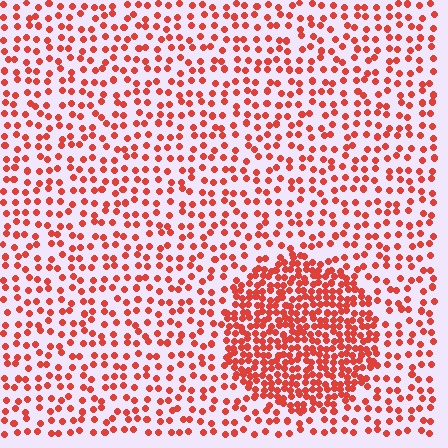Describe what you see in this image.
The image contains small red elements arranged at two different densities. A circle-shaped region is visible where the elements are more densely packed than the surrounding area.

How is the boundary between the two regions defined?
The boundary is defined by a change in element density (approximately 2.4x ratio). All elements are the same color, size, and shape.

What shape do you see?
I see a circle.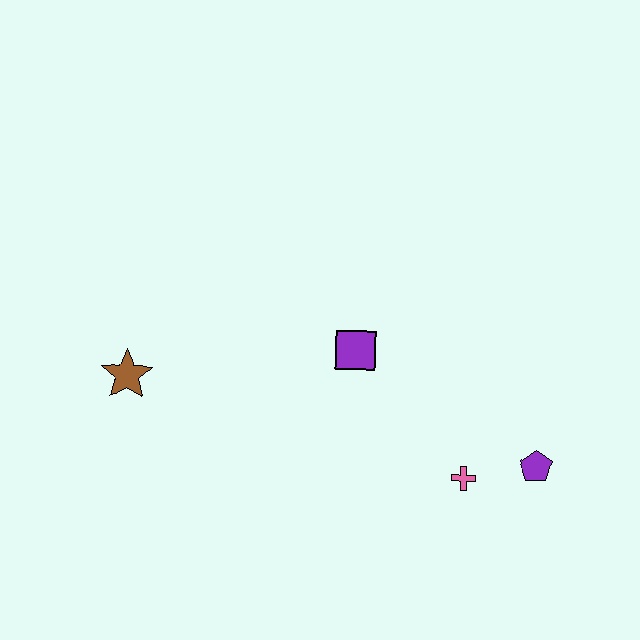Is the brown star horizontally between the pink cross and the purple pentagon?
No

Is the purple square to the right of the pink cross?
No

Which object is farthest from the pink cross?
The brown star is farthest from the pink cross.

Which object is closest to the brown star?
The purple square is closest to the brown star.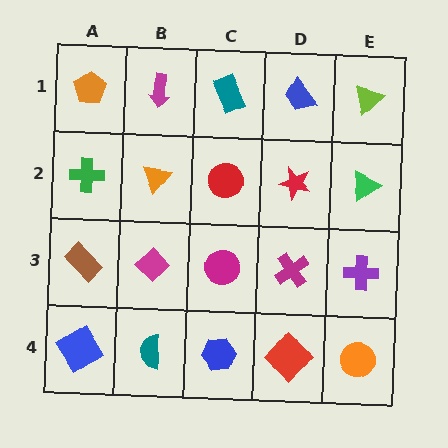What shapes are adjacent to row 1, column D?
A red star (row 2, column D), a teal rectangle (row 1, column C), a lime triangle (row 1, column E).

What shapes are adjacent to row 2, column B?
A magenta arrow (row 1, column B), a magenta diamond (row 3, column B), a green cross (row 2, column A), a red circle (row 2, column C).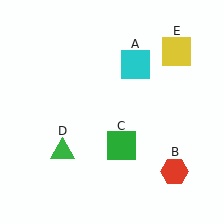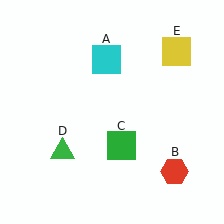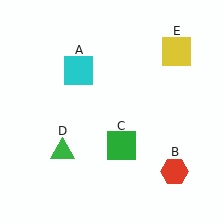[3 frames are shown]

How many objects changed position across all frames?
1 object changed position: cyan square (object A).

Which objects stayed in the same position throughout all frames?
Red hexagon (object B) and green square (object C) and green triangle (object D) and yellow square (object E) remained stationary.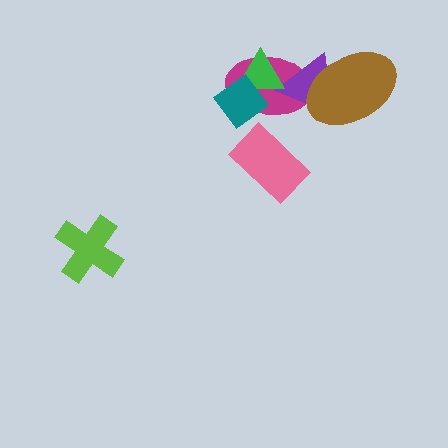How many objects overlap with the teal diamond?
2 objects overlap with the teal diamond.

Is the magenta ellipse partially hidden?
Yes, it is partially covered by another shape.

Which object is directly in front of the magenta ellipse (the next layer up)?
The purple triangle is directly in front of the magenta ellipse.